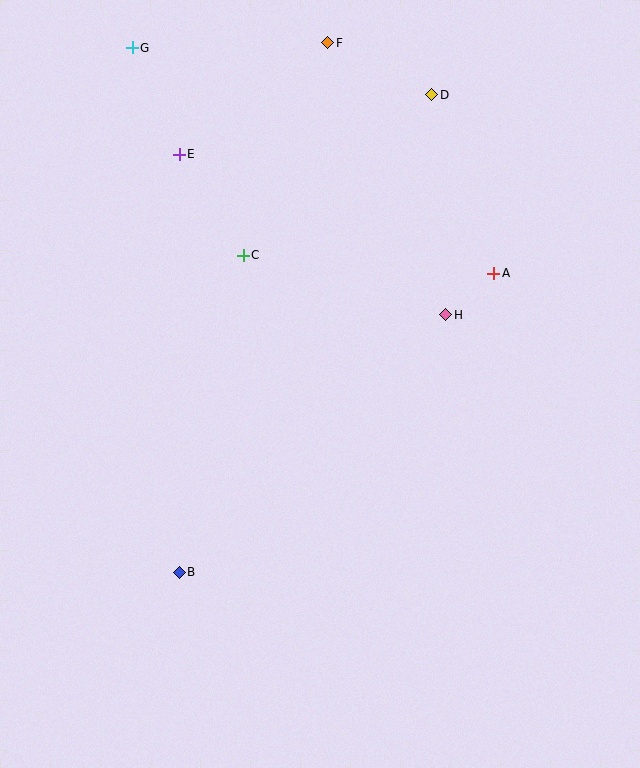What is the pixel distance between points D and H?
The distance between D and H is 221 pixels.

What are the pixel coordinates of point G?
Point G is at (132, 48).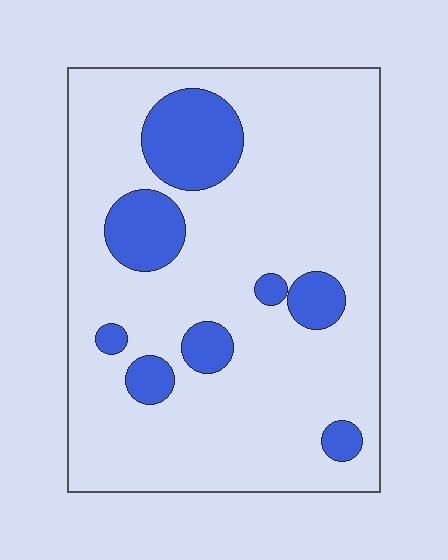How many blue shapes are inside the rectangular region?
8.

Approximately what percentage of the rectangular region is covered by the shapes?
Approximately 20%.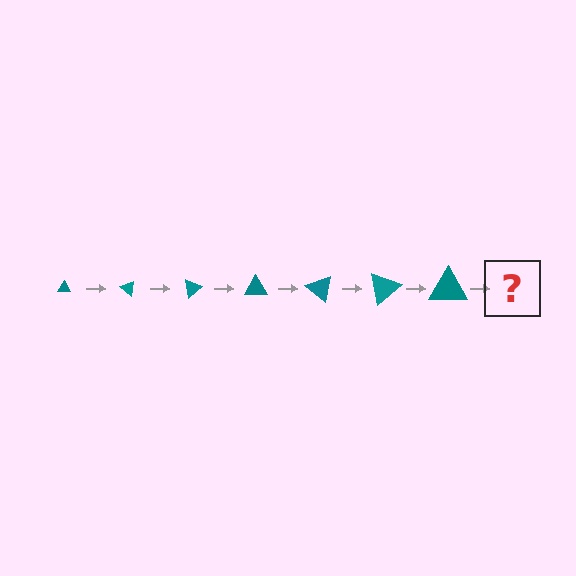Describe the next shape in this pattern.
It should be a triangle, larger than the previous one and rotated 280 degrees from the start.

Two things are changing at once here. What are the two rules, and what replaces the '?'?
The two rules are that the triangle grows larger each step and it rotates 40 degrees each step. The '?' should be a triangle, larger than the previous one and rotated 280 degrees from the start.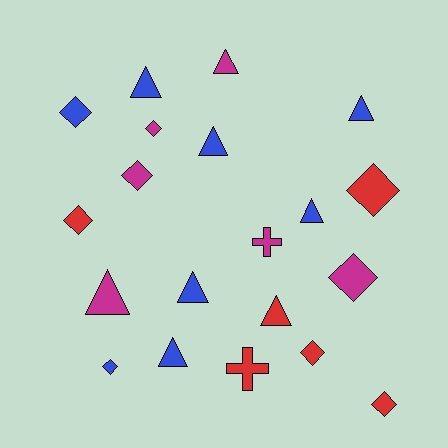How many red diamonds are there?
There are 4 red diamonds.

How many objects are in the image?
There are 20 objects.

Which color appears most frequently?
Blue, with 8 objects.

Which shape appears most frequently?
Diamond, with 9 objects.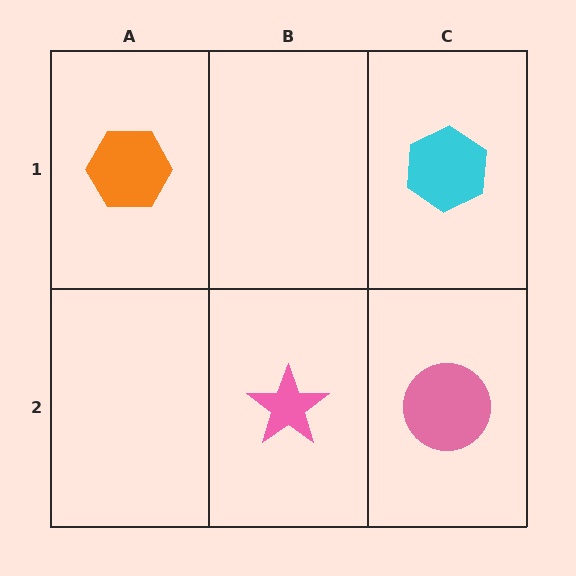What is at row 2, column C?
A pink circle.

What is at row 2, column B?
A pink star.